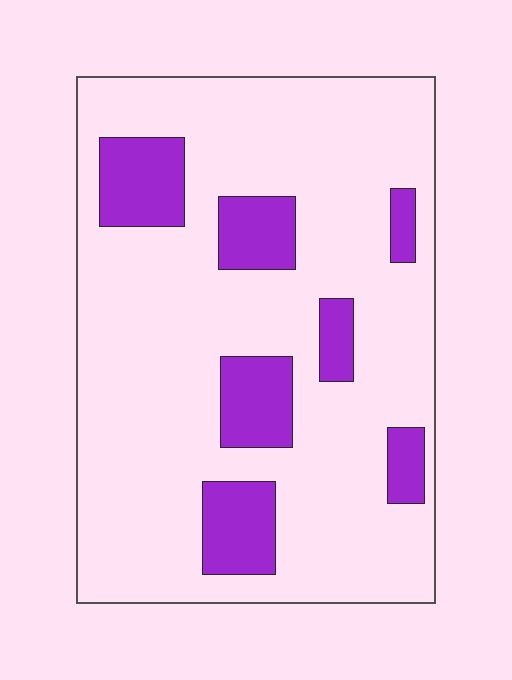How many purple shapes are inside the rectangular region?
7.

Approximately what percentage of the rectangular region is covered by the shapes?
Approximately 20%.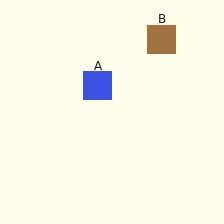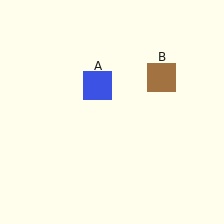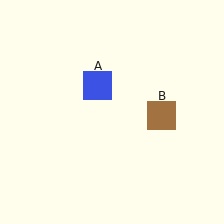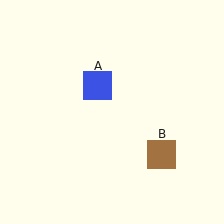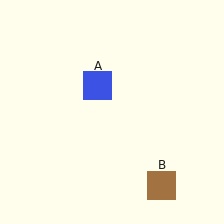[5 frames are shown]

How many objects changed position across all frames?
1 object changed position: brown square (object B).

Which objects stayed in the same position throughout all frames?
Blue square (object A) remained stationary.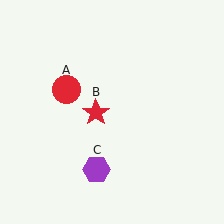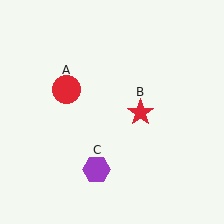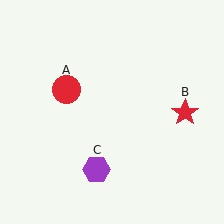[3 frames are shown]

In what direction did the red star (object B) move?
The red star (object B) moved right.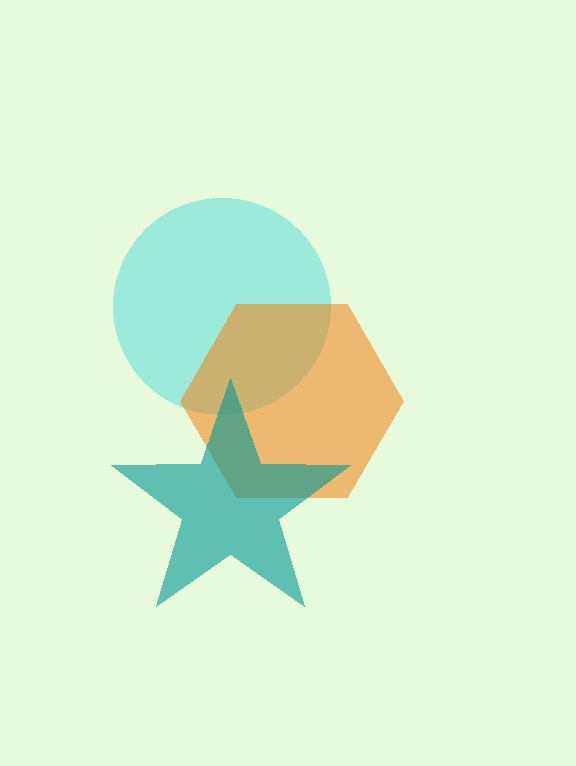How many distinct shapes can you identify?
There are 3 distinct shapes: a cyan circle, an orange hexagon, a teal star.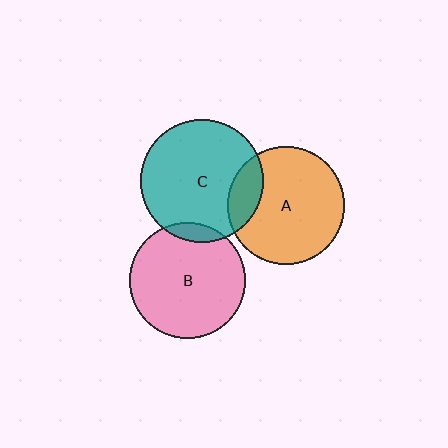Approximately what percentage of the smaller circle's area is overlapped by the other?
Approximately 15%.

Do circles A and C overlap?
Yes.